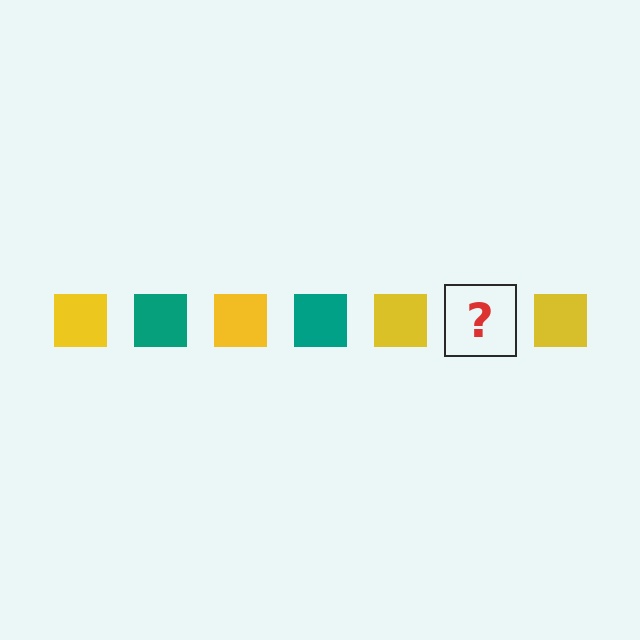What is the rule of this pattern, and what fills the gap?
The rule is that the pattern cycles through yellow, teal squares. The gap should be filled with a teal square.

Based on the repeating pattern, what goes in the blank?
The blank should be a teal square.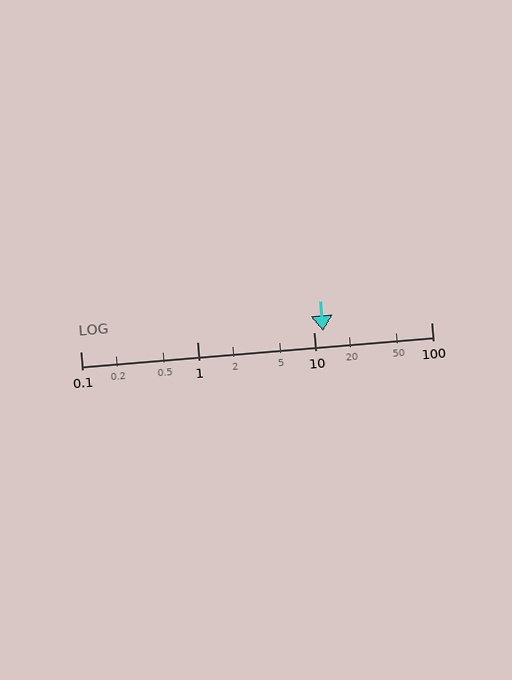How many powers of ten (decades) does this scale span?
The scale spans 3 decades, from 0.1 to 100.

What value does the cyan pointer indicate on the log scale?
The pointer indicates approximately 12.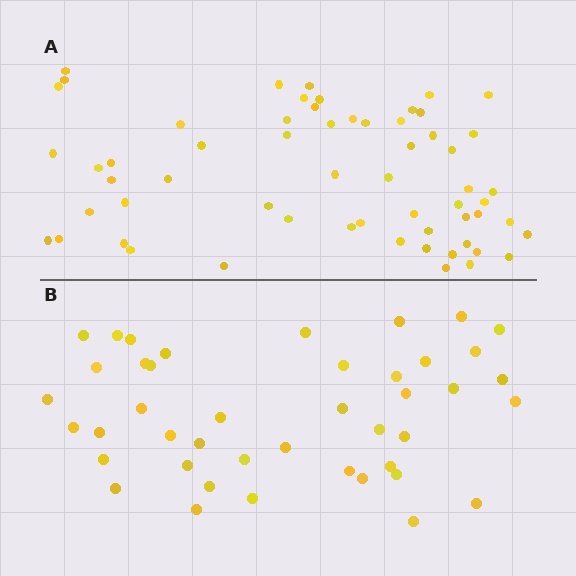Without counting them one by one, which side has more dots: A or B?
Region A (the top region) has more dots.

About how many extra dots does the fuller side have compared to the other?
Region A has approximately 15 more dots than region B.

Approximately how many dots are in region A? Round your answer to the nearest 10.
About 60 dots.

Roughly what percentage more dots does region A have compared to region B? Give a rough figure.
About 40% more.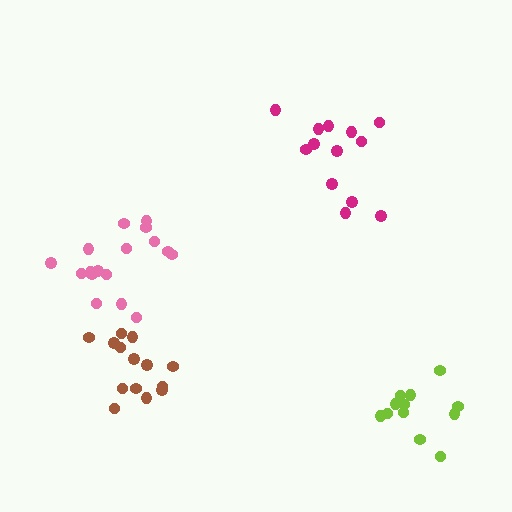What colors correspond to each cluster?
The clusters are colored: lime, magenta, pink, brown.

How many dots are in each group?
Group 1: 12 dots, Group 2: 13 dots, Group 3: 17 dots, Group 4: 14 dots (56 total).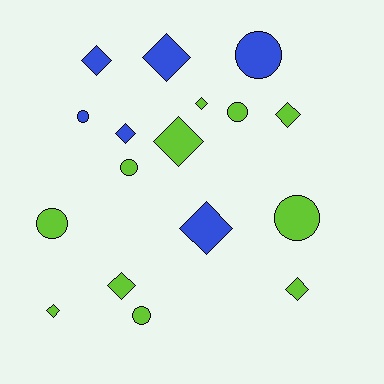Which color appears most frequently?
Lime, with 11 objects.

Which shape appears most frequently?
Diamond, with 10 objects.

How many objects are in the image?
There are 17 objects.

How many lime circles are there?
There are 5 lime circles.